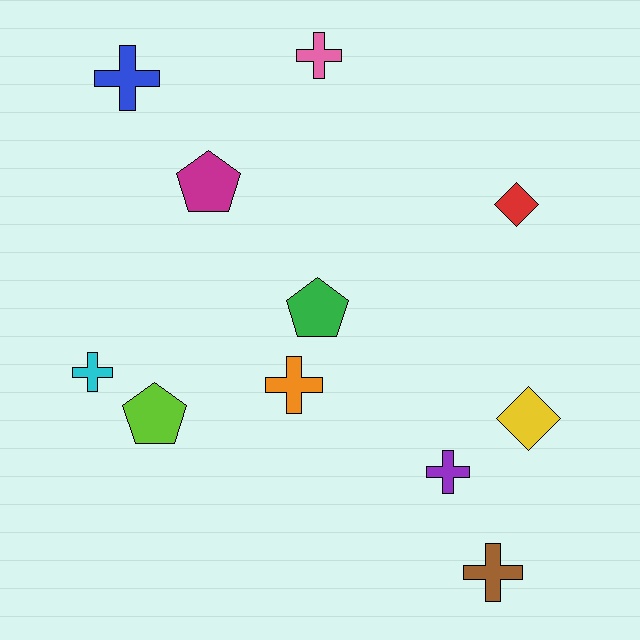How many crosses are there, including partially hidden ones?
There are 6 crosses.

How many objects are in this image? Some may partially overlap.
There are 11 objects.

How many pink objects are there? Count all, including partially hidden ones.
There is 1 pink object.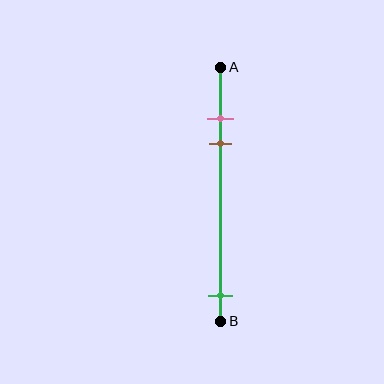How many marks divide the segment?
There are 3 marks dividing the segment.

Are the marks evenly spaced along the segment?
No, the marks are not evenly spaced.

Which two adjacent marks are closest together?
The pink and brown marks are the closest adjacent pair.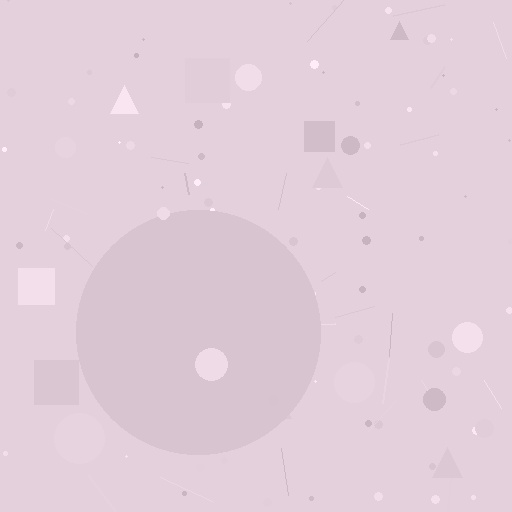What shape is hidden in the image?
A circle is hidden in the image.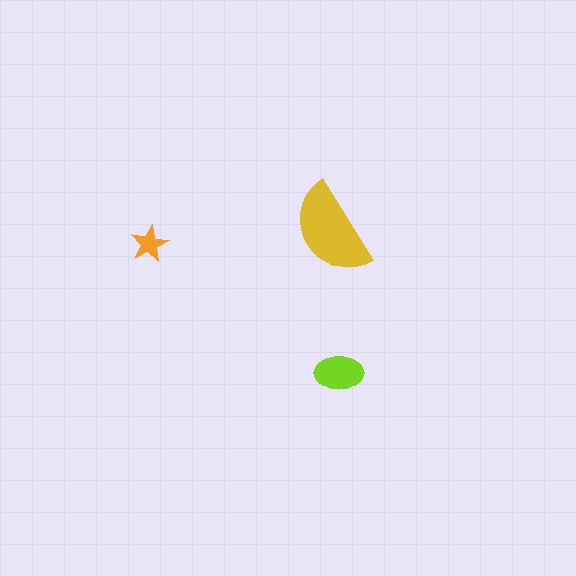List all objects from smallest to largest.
The orange star, the lime ellipse, the yellow semicircle.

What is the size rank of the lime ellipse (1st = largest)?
2nd.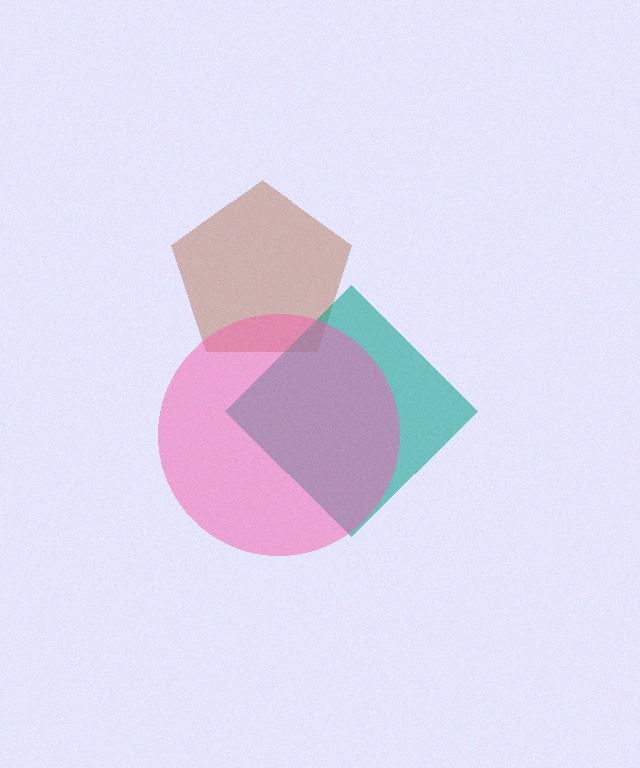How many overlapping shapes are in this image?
There are 3 overlapping shapes in the image.